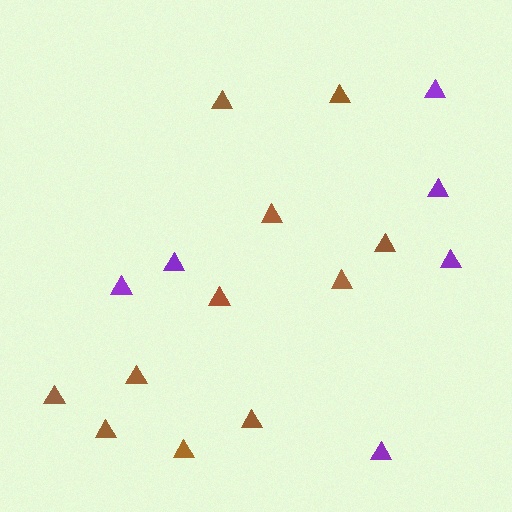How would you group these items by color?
There are 2 groups: one group of purple triangles (6) and one group of brown triangles (11).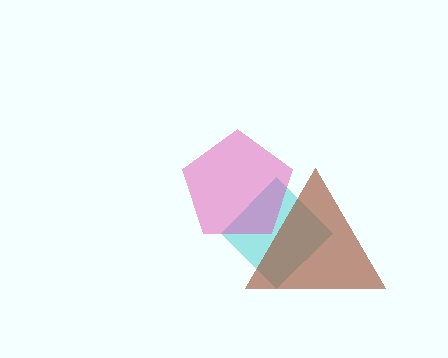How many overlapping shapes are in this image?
There are 3 overlapping shapes in the image.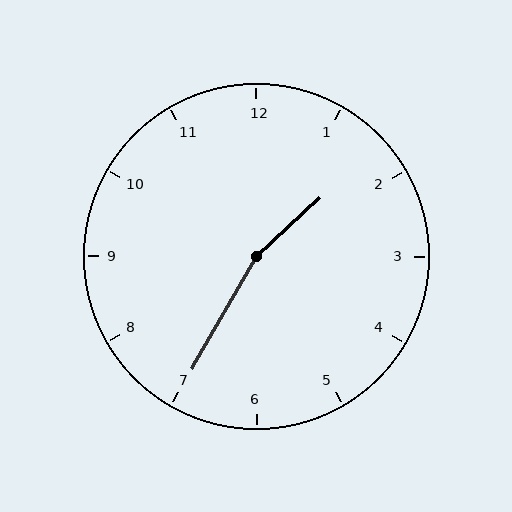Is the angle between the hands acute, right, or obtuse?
It is obtuse.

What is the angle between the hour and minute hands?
Approximately 162 degrees.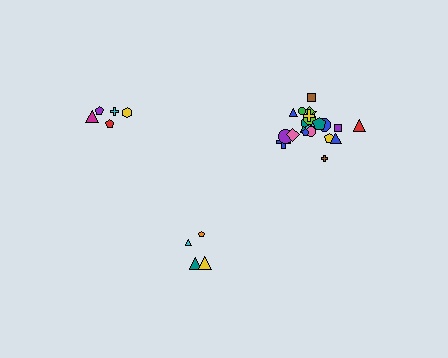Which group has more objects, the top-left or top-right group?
The top-right group.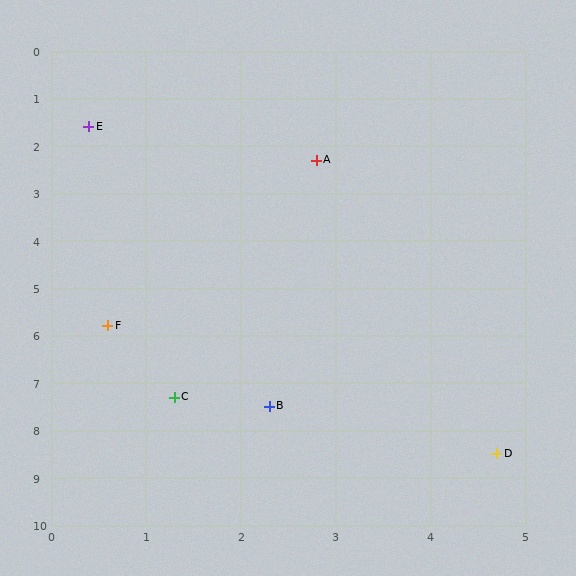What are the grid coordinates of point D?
Point D is at approximately (4.7, 8.5).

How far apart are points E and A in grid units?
Points E and A are about 2.5 grid units apart.